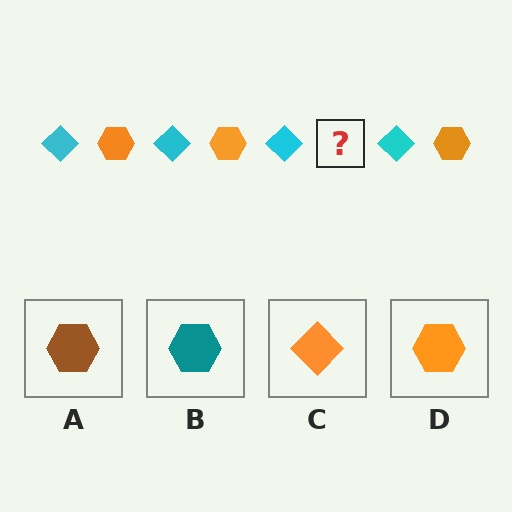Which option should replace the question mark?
Option D.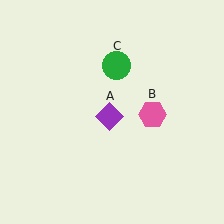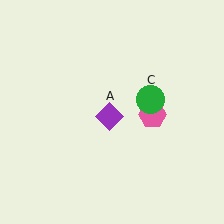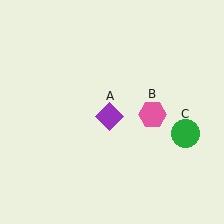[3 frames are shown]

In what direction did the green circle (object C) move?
The green circle (object C) moved down and to the right.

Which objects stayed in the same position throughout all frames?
Purple diamond (object A) and pink hexagon (object B) remained stationary.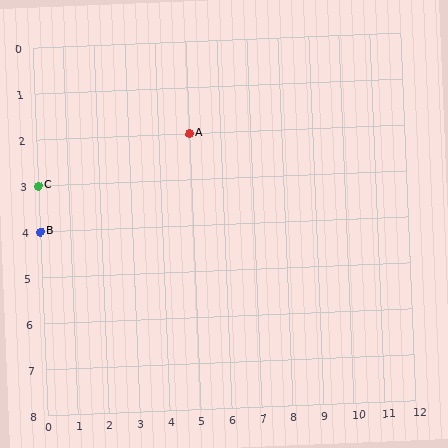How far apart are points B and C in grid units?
Points B and C are 1 row apart.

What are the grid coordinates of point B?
Point B is at grid coordinates (0, 4).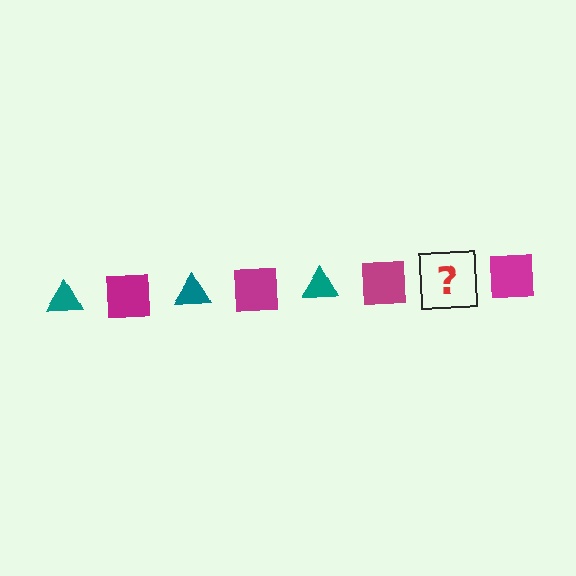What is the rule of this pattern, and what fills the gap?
The rule is that the pattern alternates between teal triangle and magenta square. The gap should be filled with a teal triangle.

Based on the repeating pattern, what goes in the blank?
The blank should be a teal triangle.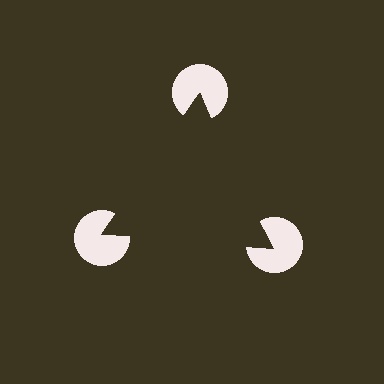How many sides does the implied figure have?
3 sides.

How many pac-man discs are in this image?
There are 3 — one at each vertex of the illusory triangle.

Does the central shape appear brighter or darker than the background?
It typically appears slightly darker than the background, even though no actual brightness change is drawn.